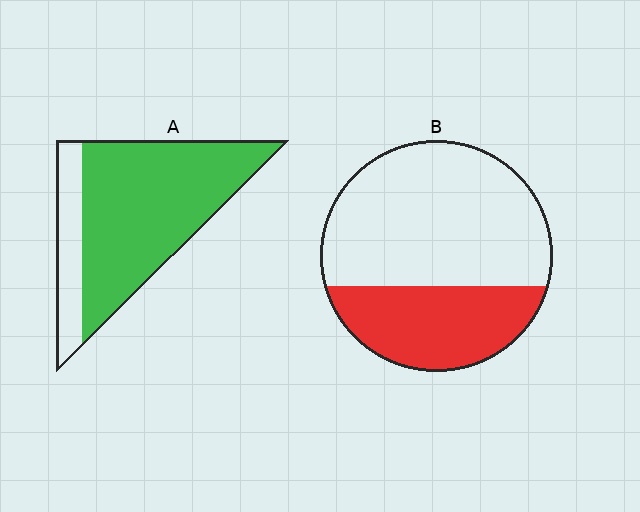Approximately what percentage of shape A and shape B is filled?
A is approximately 80% and B is approximately 35%.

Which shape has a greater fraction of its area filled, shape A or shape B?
Shape A.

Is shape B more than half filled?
No.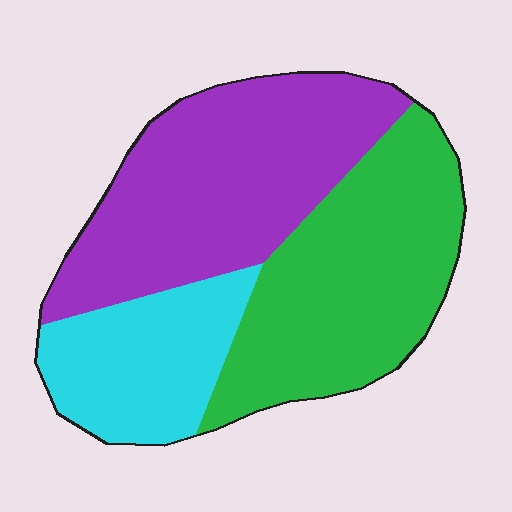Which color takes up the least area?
Cyan, at roughly 20%.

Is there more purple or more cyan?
Purple.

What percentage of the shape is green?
Green takes up about three eighths (3/8) of the shape.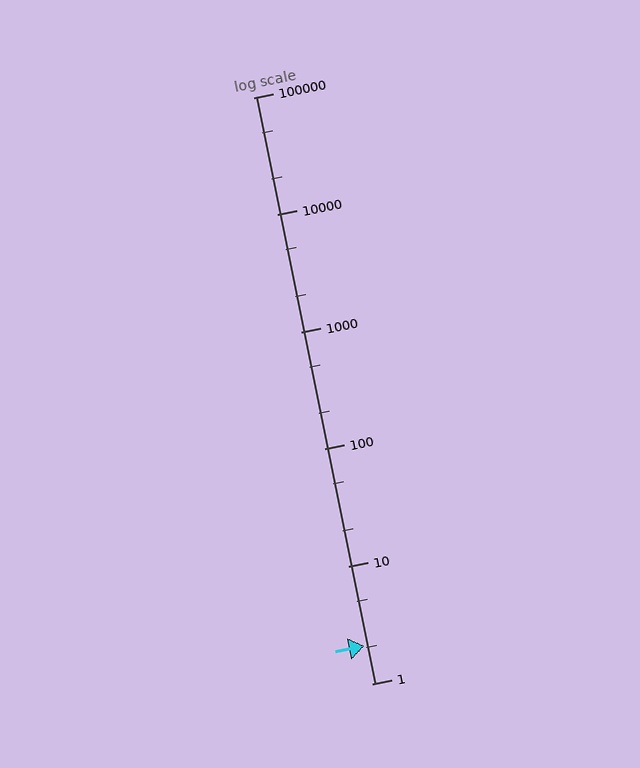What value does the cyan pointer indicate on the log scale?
The pointer indicates approximately 2.1.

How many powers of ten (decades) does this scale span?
The scale spans 5 decades, from 1 to 100000.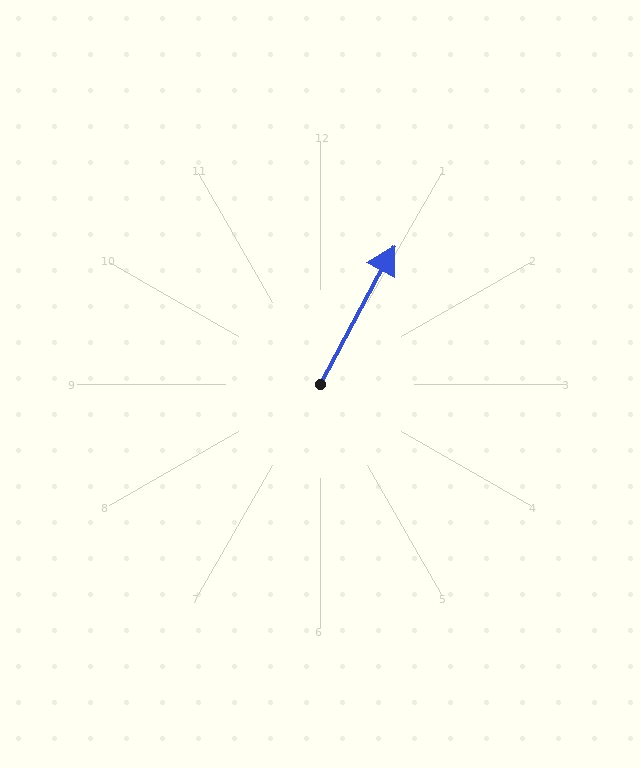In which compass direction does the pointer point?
Northeast.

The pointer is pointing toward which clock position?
Roughly 1 o'clock.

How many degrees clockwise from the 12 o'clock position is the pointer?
Approximately 28 degrees.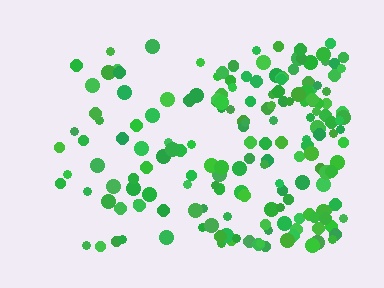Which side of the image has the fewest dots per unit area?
The left.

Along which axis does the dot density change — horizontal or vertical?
Horizontal.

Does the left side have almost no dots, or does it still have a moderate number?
Still a moderate number, just noticeably fewer than the right.